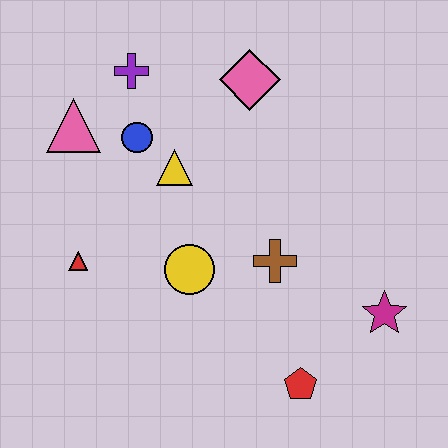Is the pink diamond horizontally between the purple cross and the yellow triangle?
No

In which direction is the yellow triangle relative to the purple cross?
The yellow triangle is below the purple cross.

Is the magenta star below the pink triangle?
Yes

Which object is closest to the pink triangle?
The blue circle is closest to the pink triangle.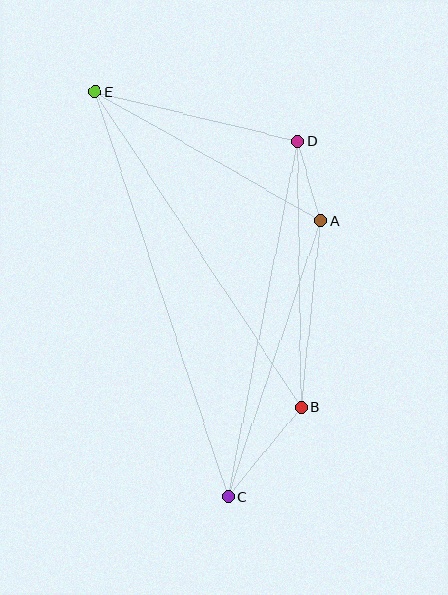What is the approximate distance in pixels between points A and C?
The distance between A and C is approximately 291 pixels.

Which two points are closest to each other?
Points A and D are closest to each other.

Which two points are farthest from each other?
Points C and E are farthest from each other.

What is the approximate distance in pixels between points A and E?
The distance between A and E is approximately 260 pixels.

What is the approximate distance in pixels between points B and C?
The distance between B and C is approximately 116 pixels.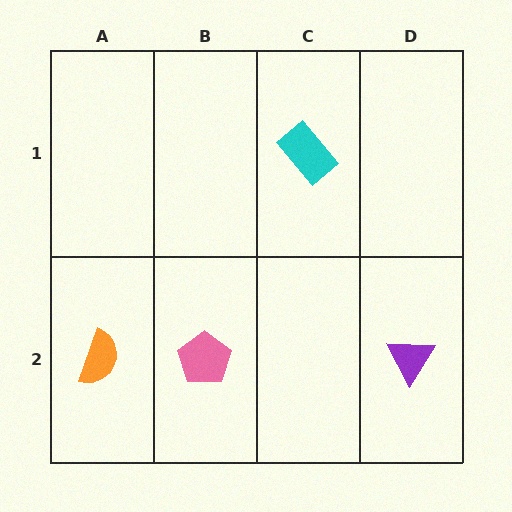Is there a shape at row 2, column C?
No, that cell is empty.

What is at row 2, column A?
An orange semicircle.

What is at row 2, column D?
A purple triangle.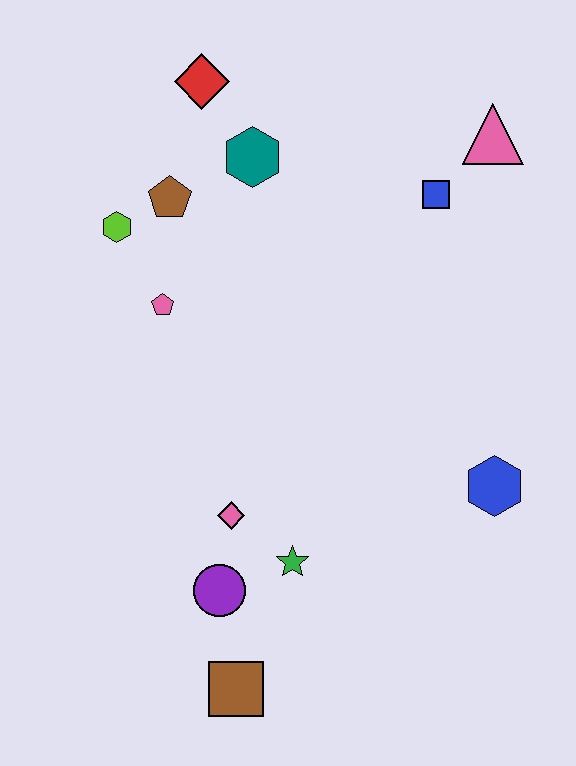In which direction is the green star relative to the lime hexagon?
The green star is below the lime hexagon.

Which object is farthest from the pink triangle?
The brown square is farthest from the pink triangle.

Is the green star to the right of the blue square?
No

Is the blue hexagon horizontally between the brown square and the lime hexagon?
No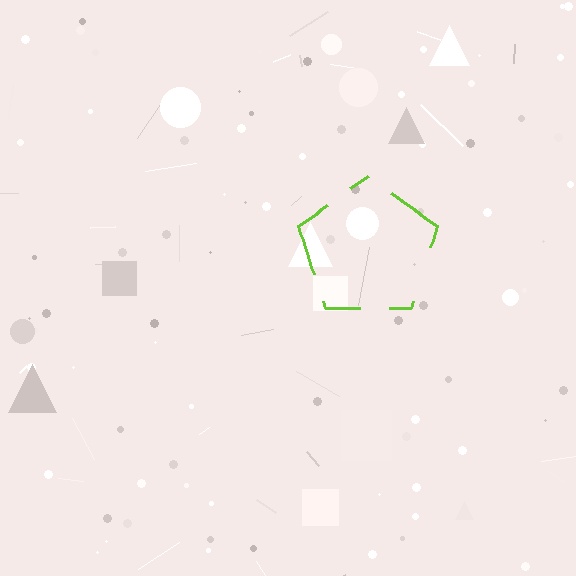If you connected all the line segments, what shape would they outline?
They would outline a pentagon.